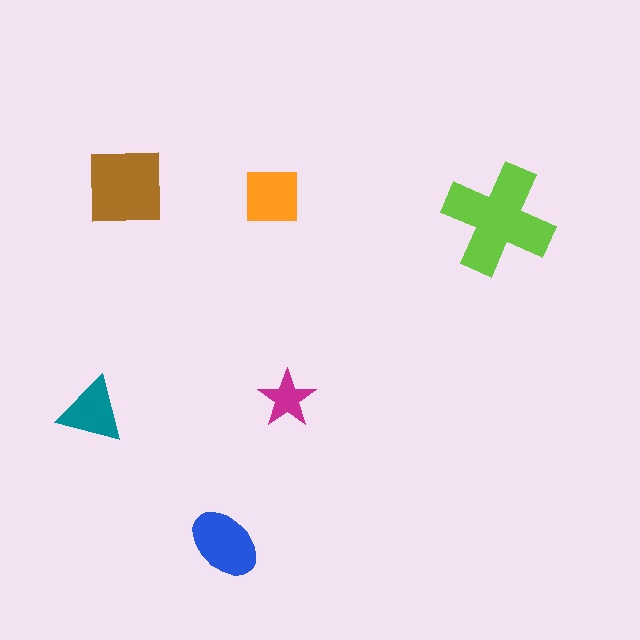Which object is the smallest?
The magenta star.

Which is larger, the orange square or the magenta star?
The orange square.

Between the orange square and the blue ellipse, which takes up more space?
The blue ellipse.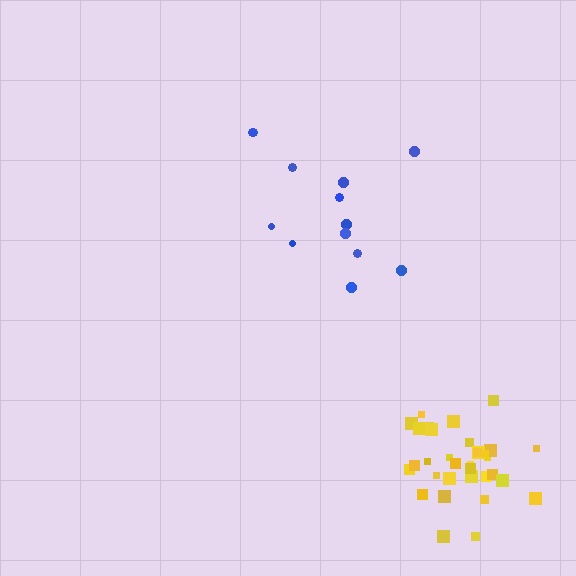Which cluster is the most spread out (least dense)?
Blue.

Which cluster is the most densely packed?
Yellow.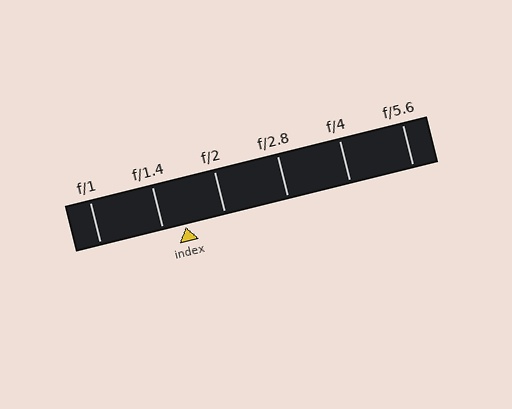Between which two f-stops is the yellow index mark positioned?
The index mark is between f/1.4 and f/2.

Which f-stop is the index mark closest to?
The index mark is closest to f/1.4.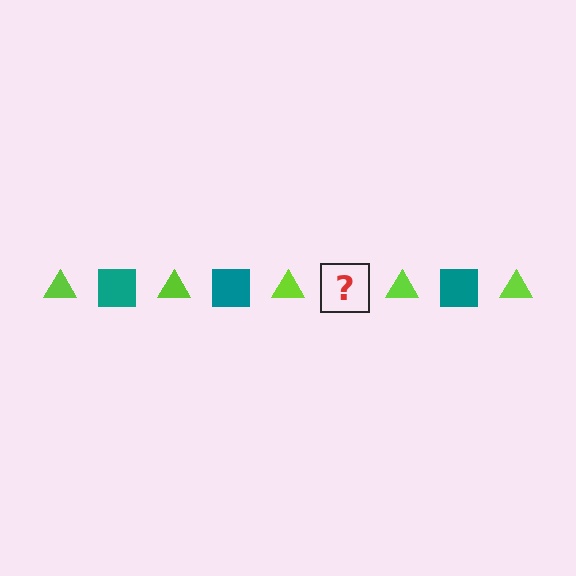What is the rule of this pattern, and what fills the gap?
The rule is that the pattern alternates between lime triangle and teal square. The gap should be filled with a teal square.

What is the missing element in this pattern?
The missing element is a teal square.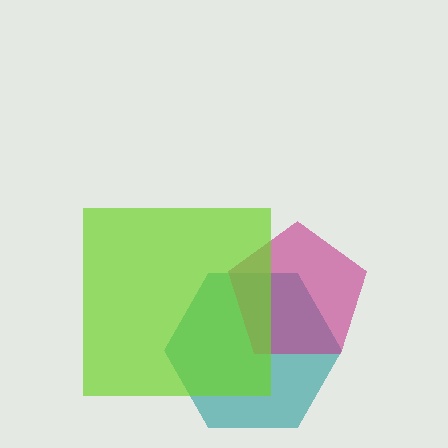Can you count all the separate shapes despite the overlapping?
Yes, there are 3 separate shapes.